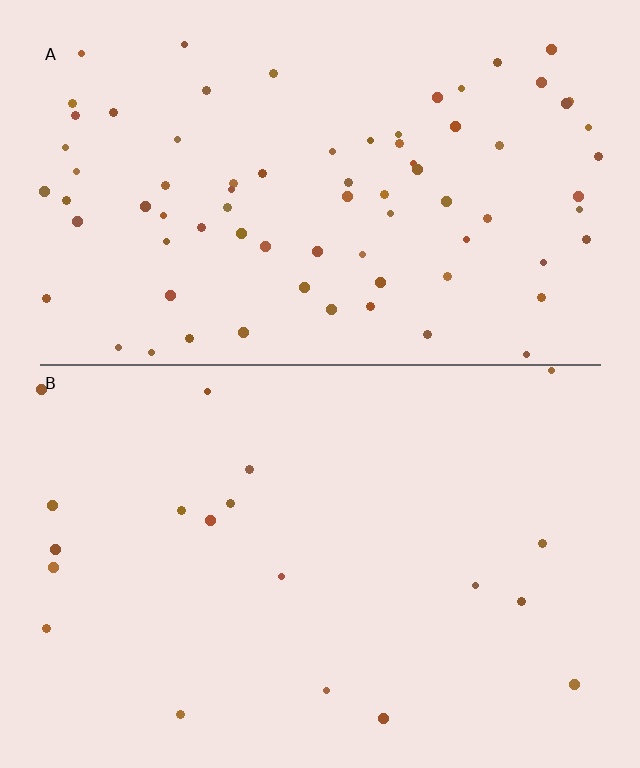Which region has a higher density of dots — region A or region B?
A (the top).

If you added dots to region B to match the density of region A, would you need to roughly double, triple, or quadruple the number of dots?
Approximately quadruple.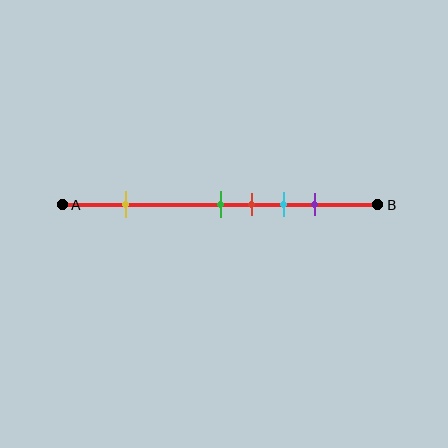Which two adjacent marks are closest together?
The green and red marks are the closest adjacent pair.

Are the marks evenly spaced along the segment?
No, the marks are not evenly spaced.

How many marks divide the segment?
There are 5 marks dividing the segment.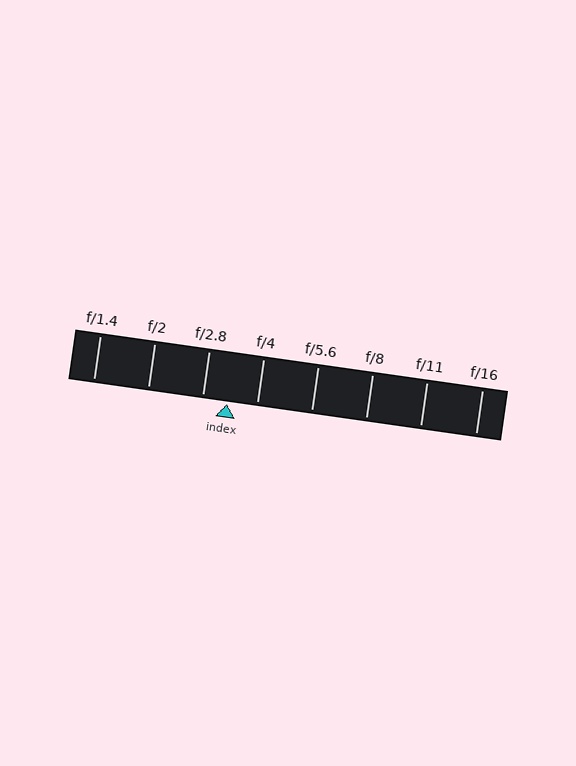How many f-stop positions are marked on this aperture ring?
There are 8 f-stop positions marked.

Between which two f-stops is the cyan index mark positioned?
The index mark is between f/2.8 and f/4.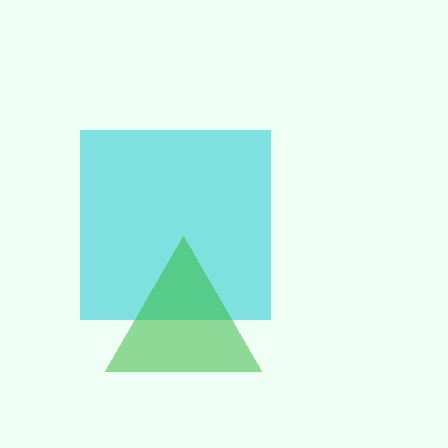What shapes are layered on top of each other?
The layered shapes are: a cyan square, a green triangle.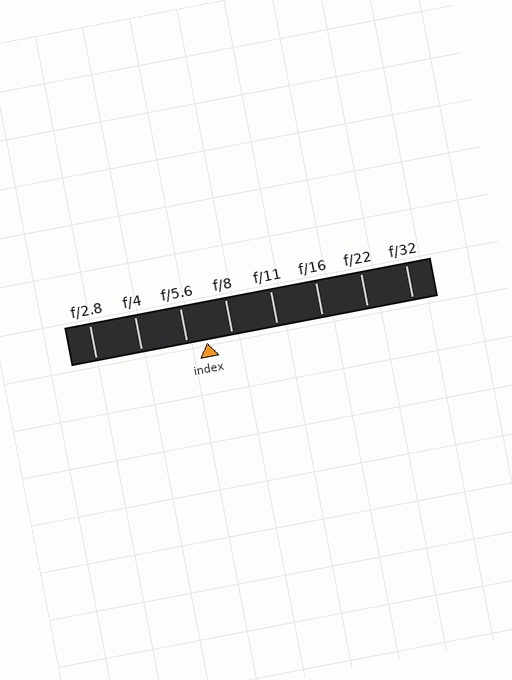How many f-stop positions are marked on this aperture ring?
There are 8 f-stop positions marked.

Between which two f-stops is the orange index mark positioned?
The index mark is between f/5.6 and f/8.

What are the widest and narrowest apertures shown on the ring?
The widest aperture shown is f/2.8 and the narrowest is f/32.